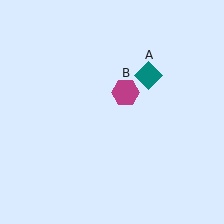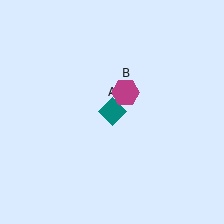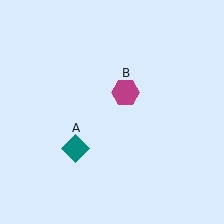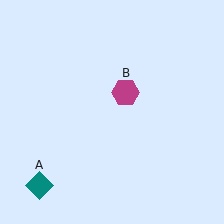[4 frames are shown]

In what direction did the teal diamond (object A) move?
The teal diamond (object A) moved down and to the left.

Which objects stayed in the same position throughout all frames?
Magenta hexagon (object B) remained stationary.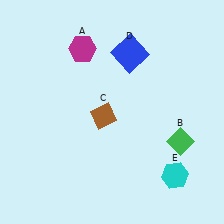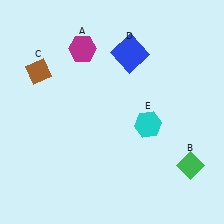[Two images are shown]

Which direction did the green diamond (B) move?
The green diamond (B) moved down.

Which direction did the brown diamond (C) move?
The brown diamond (C) moved left.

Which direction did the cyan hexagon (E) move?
The cyan hexagon (E) moved up.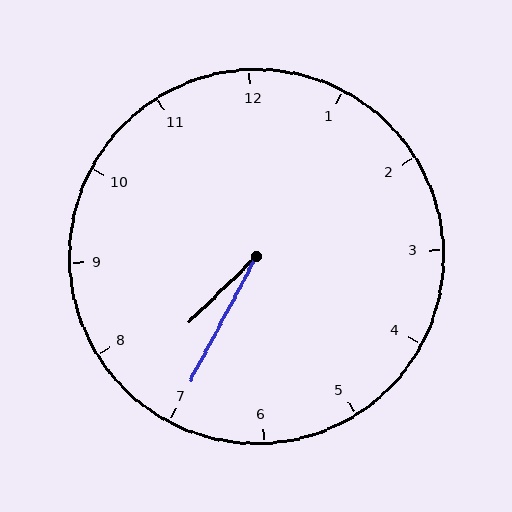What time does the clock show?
7:35.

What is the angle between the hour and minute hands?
Approximately 18 degrees.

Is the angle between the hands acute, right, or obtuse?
It is acute.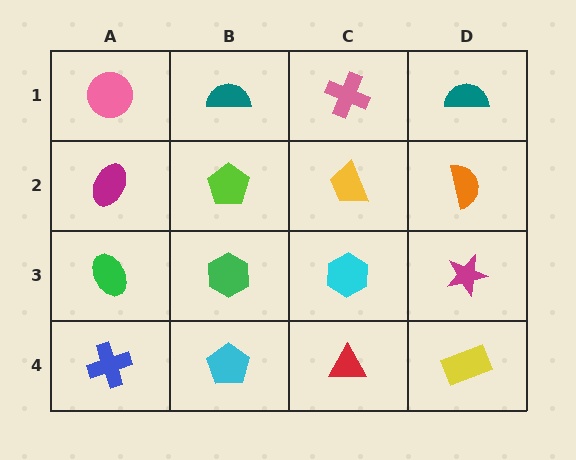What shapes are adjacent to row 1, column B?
A lime pentagon (row 2, column B), a pink circle (row 1, column A), a pink cross (row 1, column C).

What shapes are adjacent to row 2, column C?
A pink cross (row 1, column C), a cyan hexagon (row 3, column C), a lime pentagon (row 2, column B), an orange semicircle (row 2, column D).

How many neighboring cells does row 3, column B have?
4.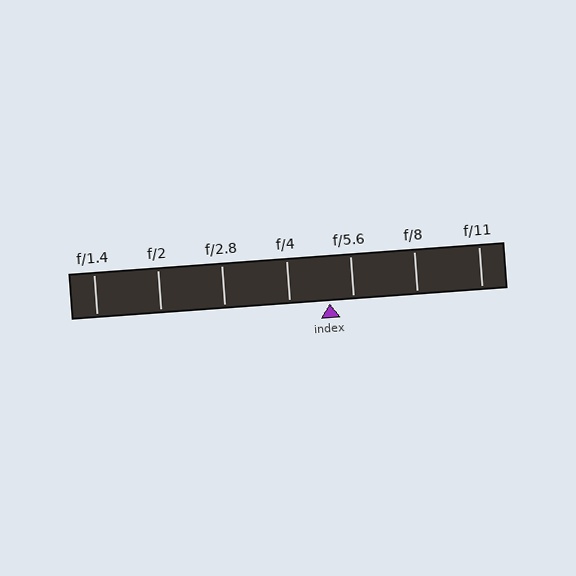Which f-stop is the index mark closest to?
The index mark is closest to f/5.6.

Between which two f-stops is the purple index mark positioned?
The index mark is between f/4 and f/5.6.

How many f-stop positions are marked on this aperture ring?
There are 7 f-stop positions marked.